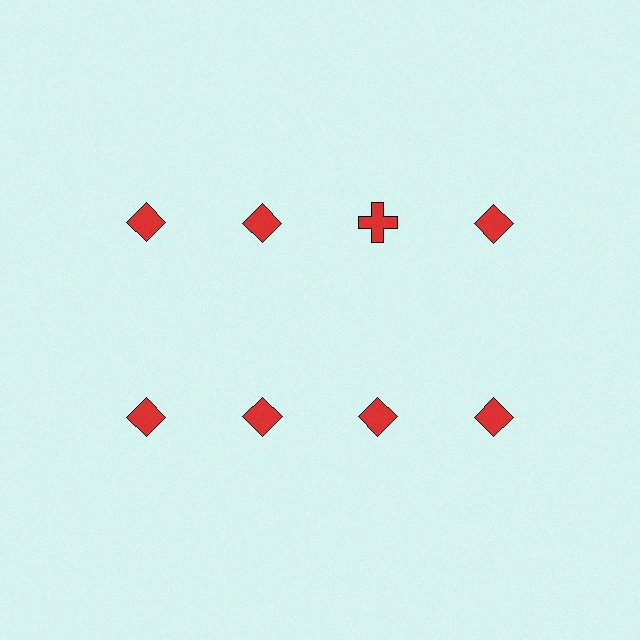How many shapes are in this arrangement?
There are 8 shapes arranged in a grid pattern.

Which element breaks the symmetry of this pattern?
The red cross in the top row, center column breaks the symmetry. All other shapes are red diamonds.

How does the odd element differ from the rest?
It has a different shape: cross instead of diamond.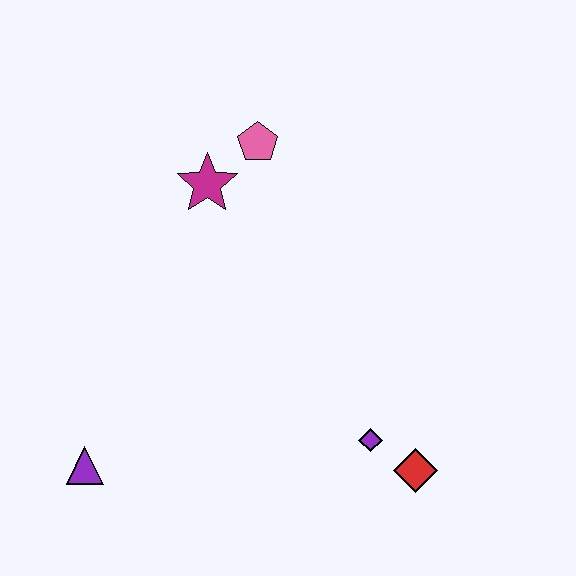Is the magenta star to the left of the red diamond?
Yes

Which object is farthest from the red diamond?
The pink pentagon is farthest from the red diamond.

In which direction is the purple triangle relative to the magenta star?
The purple triangle is below the magenta star.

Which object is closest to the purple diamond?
The red diamond is closest to the purple diamond.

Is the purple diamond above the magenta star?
No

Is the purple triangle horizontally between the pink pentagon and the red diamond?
No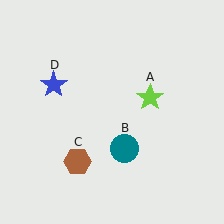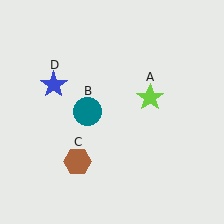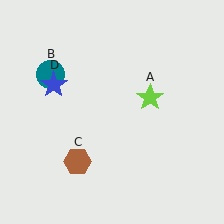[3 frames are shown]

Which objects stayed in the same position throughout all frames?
Lime star (object A) and brown hexagon (object C) and blue star (object D) remained stationary.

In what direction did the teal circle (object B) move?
The teal circle (object B) moved up and to the left.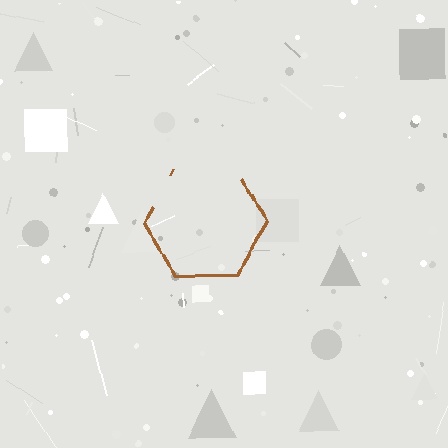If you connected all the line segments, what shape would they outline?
They would outline a hexagon.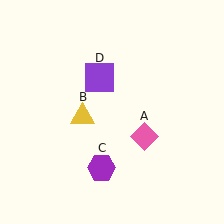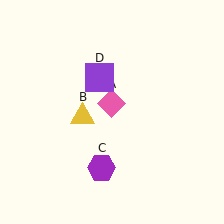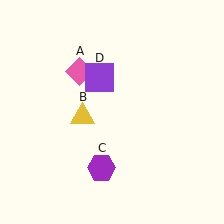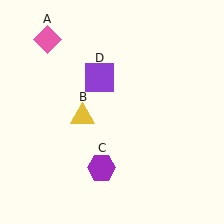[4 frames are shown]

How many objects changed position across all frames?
1 object changed position: pink diamond (object A).